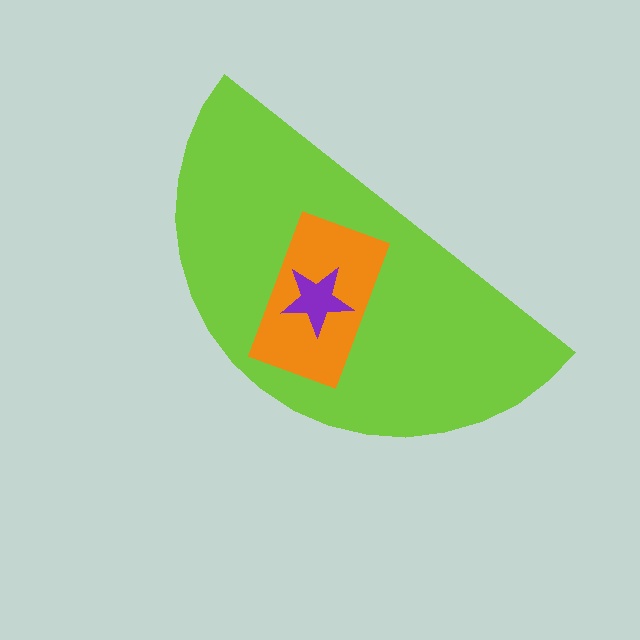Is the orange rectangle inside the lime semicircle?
Yes.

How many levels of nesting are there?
3.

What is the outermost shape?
The lime semicircle.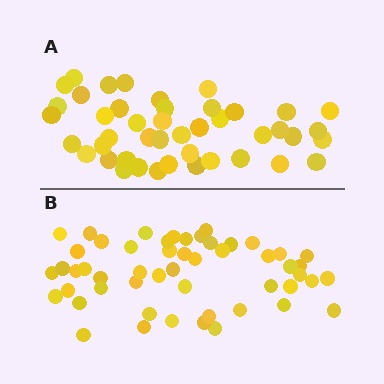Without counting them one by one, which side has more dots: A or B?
Region B (the bottom region) has more dots.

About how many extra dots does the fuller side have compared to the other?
Region B has roughly 8 or so more dots than region A.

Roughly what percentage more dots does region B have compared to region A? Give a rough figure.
About 20% more.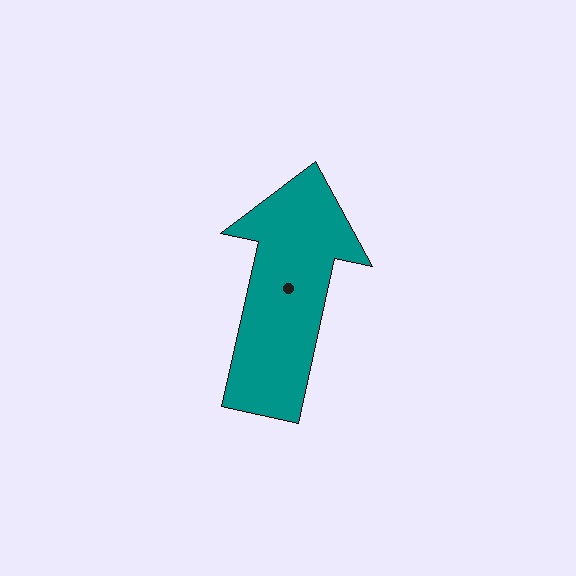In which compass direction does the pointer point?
North.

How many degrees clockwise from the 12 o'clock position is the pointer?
Approximately 12 degrees.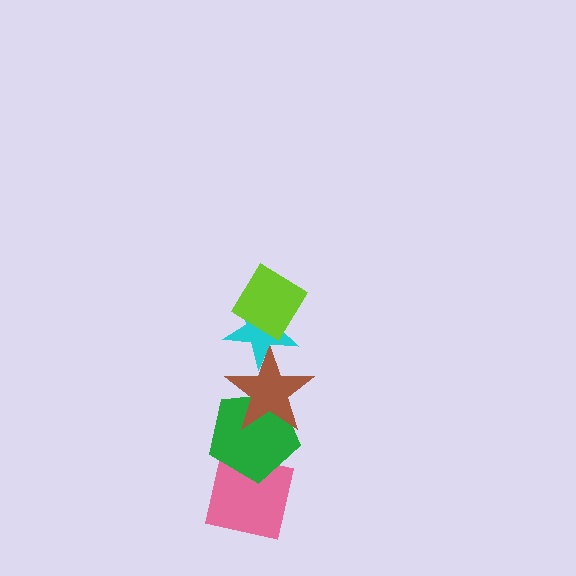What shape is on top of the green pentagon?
The brown star is on top of the green pentagon.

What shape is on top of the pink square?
The green pentagon is on top of the pink square.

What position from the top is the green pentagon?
The green pentagon is 4th from the top.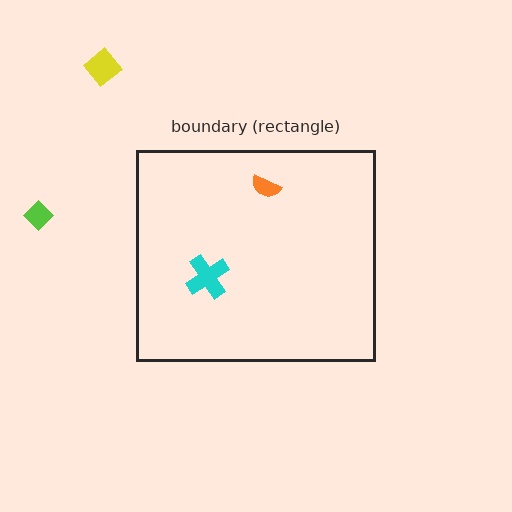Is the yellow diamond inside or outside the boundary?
Outside.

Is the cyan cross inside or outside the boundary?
Inside.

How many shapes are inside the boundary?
2 inside, 2 outside.